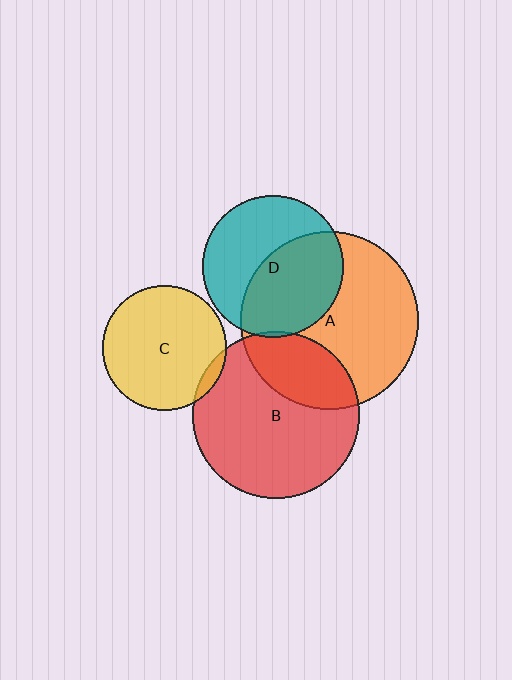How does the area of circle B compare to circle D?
Approximately 1.4 times.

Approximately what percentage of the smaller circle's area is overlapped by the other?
Approximately 25%.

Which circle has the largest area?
Circle A (orange).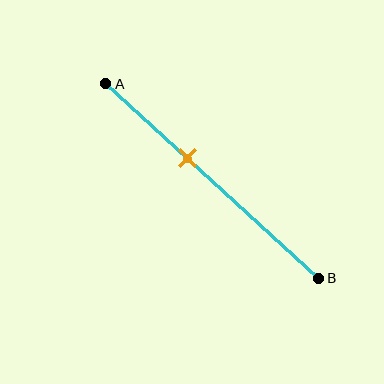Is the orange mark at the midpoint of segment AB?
No, the mark is at about 40% from A, not at the 50% midpoint.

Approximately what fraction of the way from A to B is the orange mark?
The orange mark is approximately 40% of the way from A to B.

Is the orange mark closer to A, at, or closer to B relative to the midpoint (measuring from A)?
The orange mark is closer to point A than the midpoint of segment AB.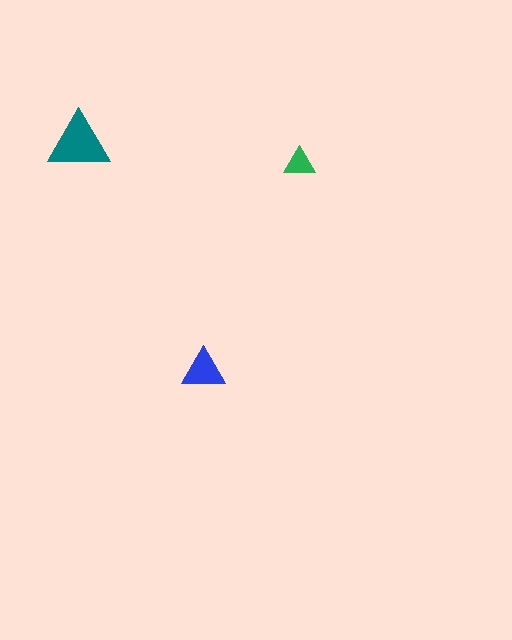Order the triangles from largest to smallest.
the teal one, the blue one, the green one.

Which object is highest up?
The teal triangle is topmost.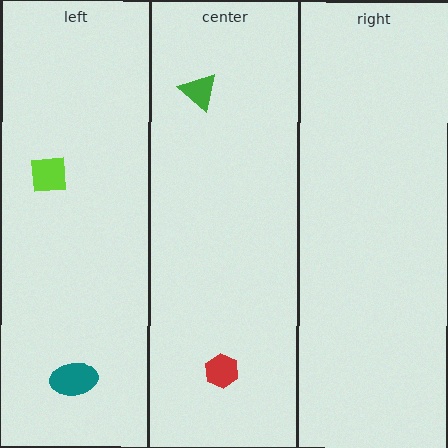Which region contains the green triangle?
The center region.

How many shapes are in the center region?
2.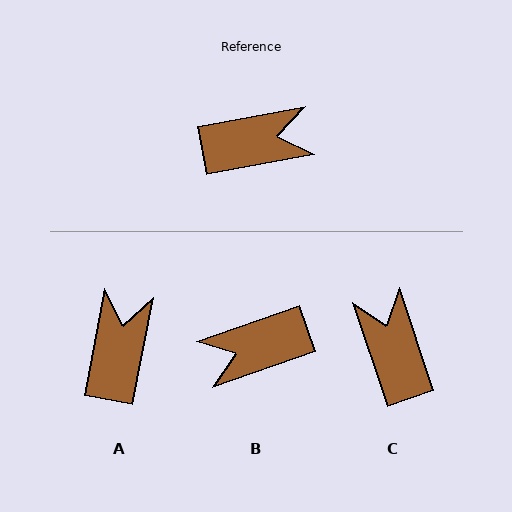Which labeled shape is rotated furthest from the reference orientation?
B, about 171 degrees away.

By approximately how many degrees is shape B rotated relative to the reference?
Approximately 171 degrees clockwise.